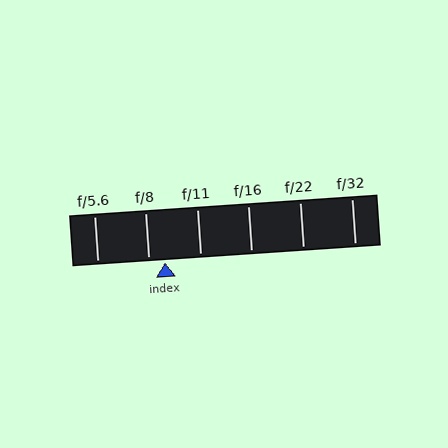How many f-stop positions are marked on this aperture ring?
There are 6 f-stop positions marked.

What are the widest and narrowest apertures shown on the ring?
The widest aperture shown is f/5.6 and the narrowest is f/32.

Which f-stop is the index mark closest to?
The index mark is closest to f/8.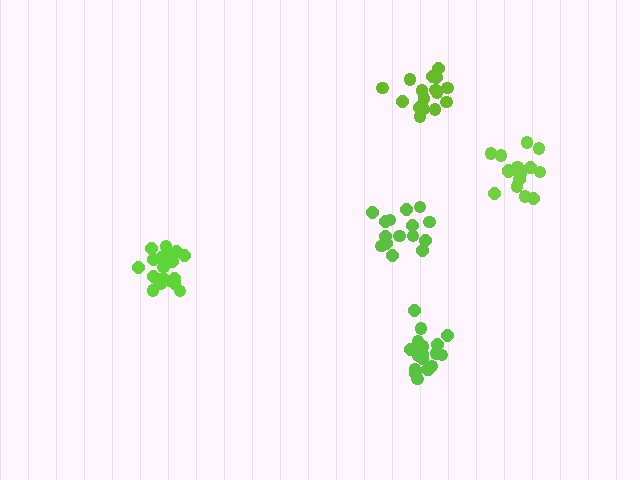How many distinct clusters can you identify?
There are 5 distinct clusters.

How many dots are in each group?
Group 1: 19 dots, Group 2: 16 dots, Group 3: 20 dots, Group 4: 15 dots, Group 5: 18 dots (88 total).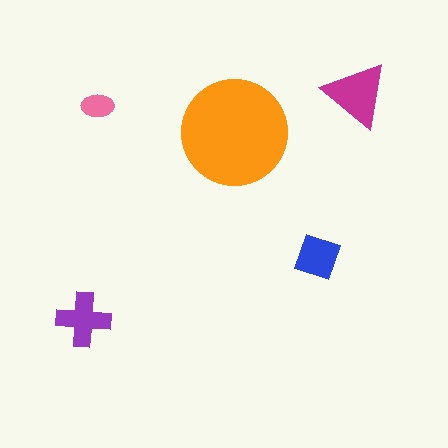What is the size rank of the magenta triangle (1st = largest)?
2nd.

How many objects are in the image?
There are 5 objects in the image.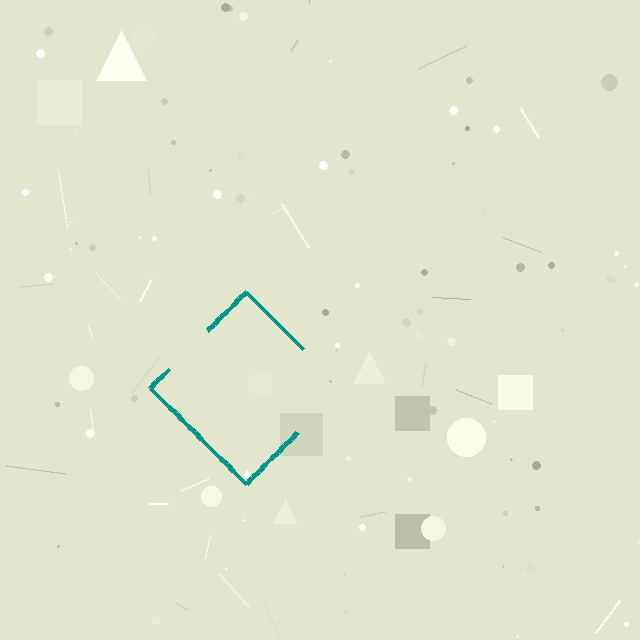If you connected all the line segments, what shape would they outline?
They would outline a diamond.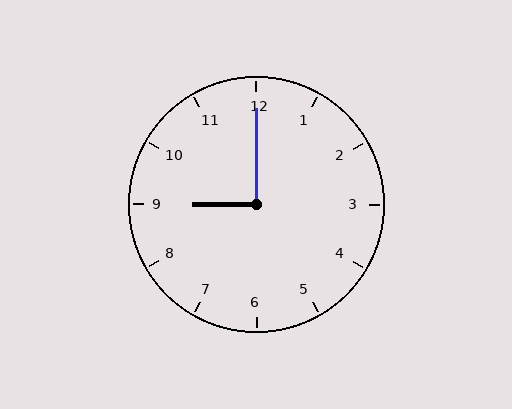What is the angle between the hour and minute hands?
Approximately 90 degrees.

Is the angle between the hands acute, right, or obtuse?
It is right.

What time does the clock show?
9:00.